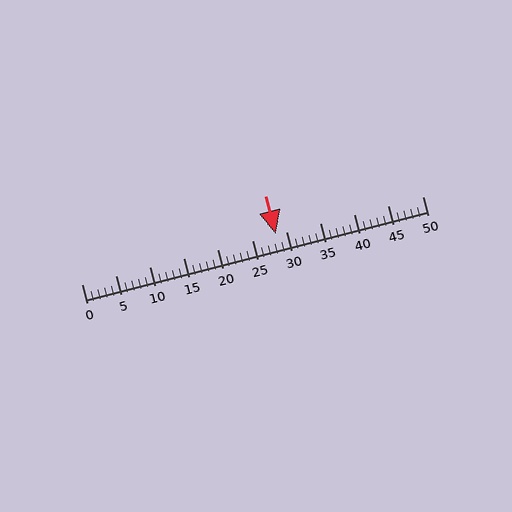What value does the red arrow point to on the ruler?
The red arrow points to approximately 28.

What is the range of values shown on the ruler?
The ruler shows values from 0 to 50.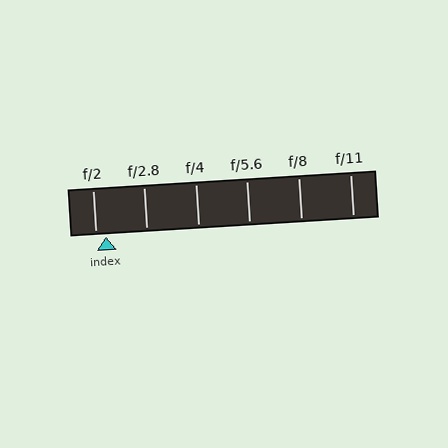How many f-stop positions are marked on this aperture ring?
There are 6 f-stop positions marked.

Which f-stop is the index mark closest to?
The index mark is closest to f/2.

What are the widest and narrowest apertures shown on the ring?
The widest aperture shown is f/2 and the narrowest is f/11.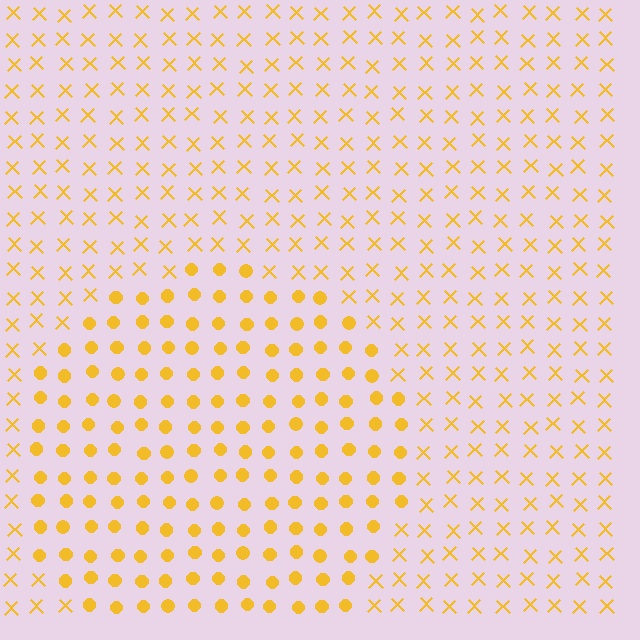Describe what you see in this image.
The image is filled with small yellow elements arranged in a uniform grid. A circle-shaped region contains circles, while the surrounding area contains X marks. The boundary is defined purely by the change in element shape.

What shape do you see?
I see a circle.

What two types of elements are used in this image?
The image uses circles inside the circle region and X marks outside it.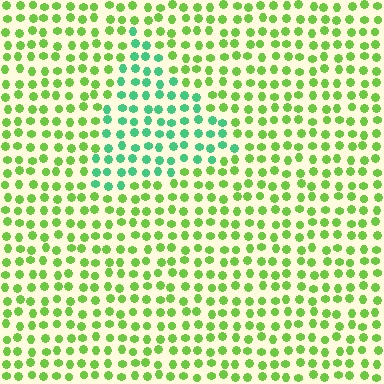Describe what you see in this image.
The image is filled with small lime elements in a uniform arrangement. A triangle-shaped region is visible where the elements are tinted to a slightly different hue, forming a subtle color boundary.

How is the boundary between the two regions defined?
The boundary is defined purely by a slight shift in hue (about 46 degrees). Spacing, size, and orientation are identical on both sides.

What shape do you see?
I see a triangle.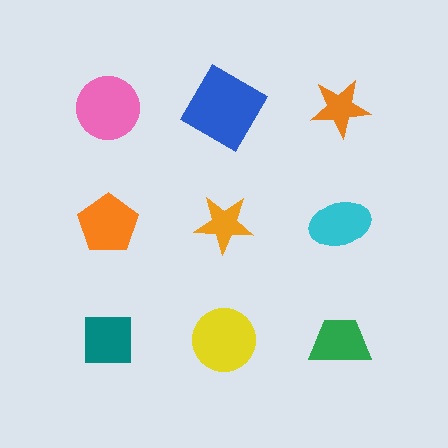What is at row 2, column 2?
An orange star.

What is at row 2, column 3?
A cyan ellipse.